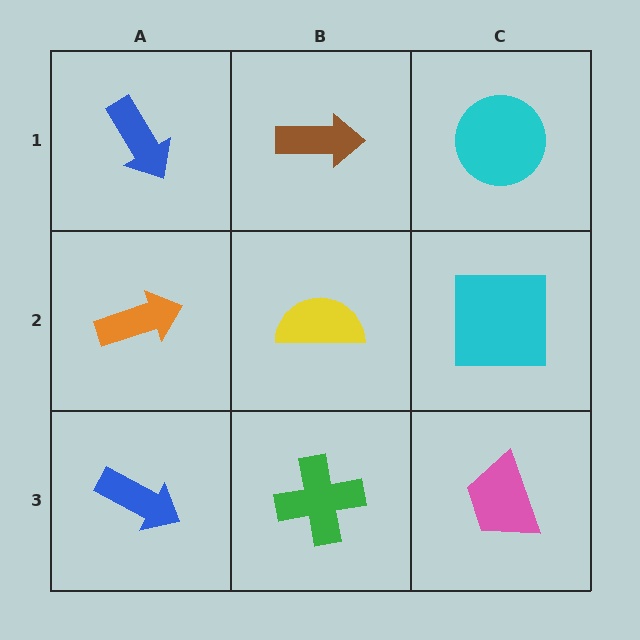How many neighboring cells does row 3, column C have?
2.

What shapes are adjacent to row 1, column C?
A cyan square (row 2, column C), a brown arrow (row 1, column B).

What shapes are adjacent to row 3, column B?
A yellow semicircle (row 2, column B), a blue arrow (row 3, column A), a pink trapezoid (row 3, column C).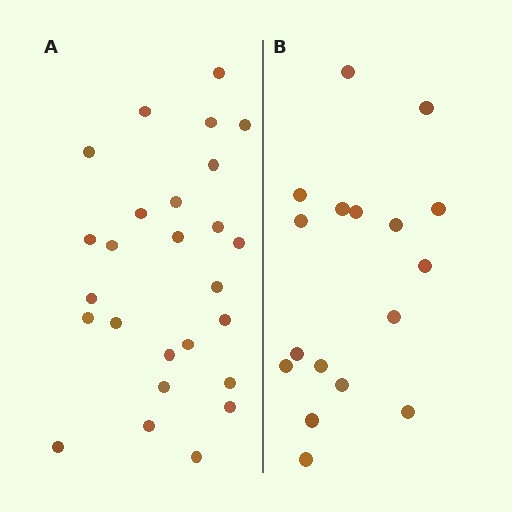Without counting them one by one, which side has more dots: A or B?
Region A (the left region) has more dots.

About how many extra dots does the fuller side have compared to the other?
Region A has roughly 8 or so more dots than region B.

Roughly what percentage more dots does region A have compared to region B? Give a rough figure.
About 55% more.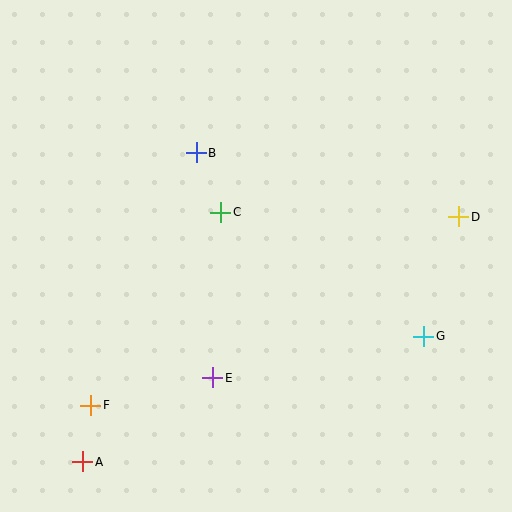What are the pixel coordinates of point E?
Point E is at (213, 378).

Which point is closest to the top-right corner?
Point D is closest to the top-right corner.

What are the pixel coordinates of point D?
Point D is at (459, 217).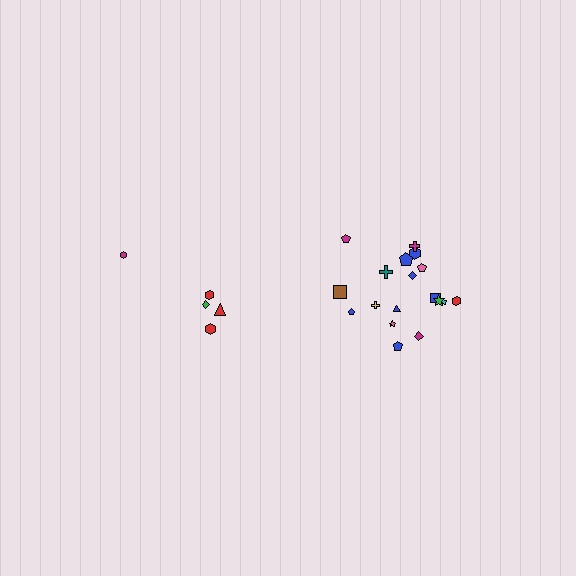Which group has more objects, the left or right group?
The right group.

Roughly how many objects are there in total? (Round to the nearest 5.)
Roughly 25 objects in total.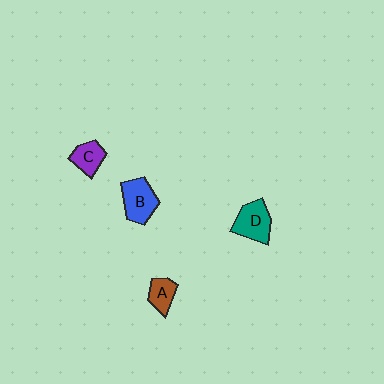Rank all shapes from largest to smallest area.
From largest to smallest: B (blue), D (teal), C (purple), A (brown).